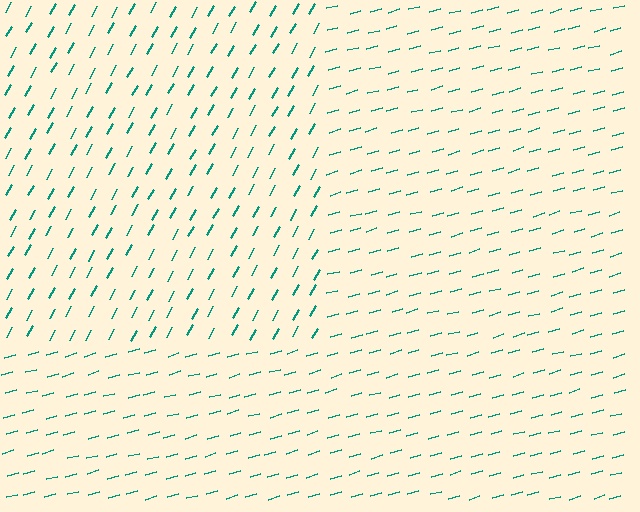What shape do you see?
I see a rectangle.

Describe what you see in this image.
The image is filled with small teal line segments. A rectangle region in the image has lines oriented differently from the surrounding lines, creating a visible texture boundary.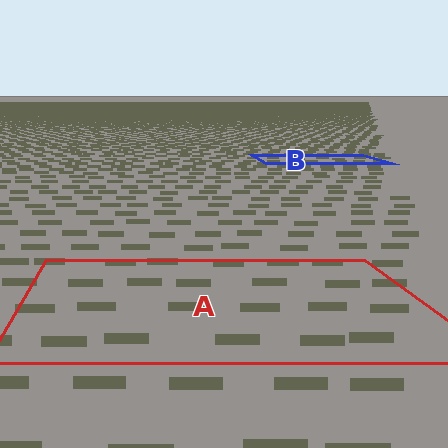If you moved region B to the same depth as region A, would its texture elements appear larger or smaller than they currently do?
They would appear larger. At a closer depth, the same texture elements are projected at a bigger on-screen size.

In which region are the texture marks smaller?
The texture marks are smaller in region B, because it is farther away.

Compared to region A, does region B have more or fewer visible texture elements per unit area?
Region B has more texture elements per unit area — they are packed more densely because it is farther away.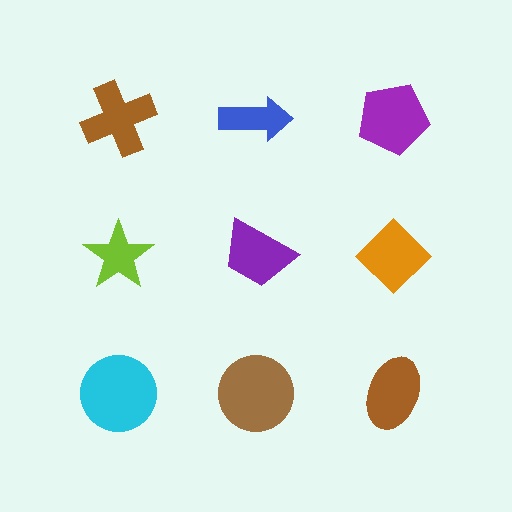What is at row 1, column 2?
A blue arrow.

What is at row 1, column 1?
A brown cross.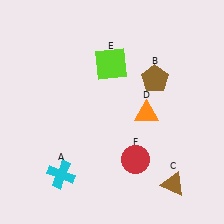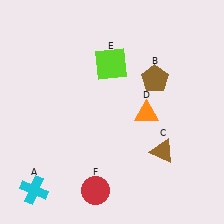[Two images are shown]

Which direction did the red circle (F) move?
The red circle (F) moved left.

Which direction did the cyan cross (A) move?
The cyan cross (A) moved left.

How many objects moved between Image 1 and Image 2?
3 objects moved between the two images.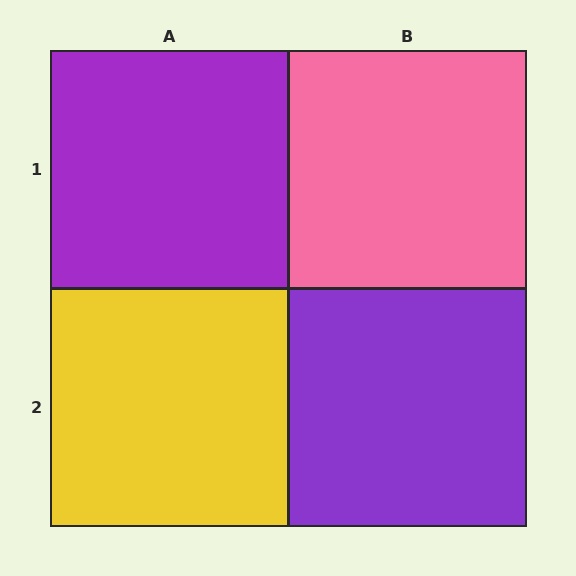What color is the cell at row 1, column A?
Purple.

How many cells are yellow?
1 cell is yellow.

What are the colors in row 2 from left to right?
Yellow, purple.